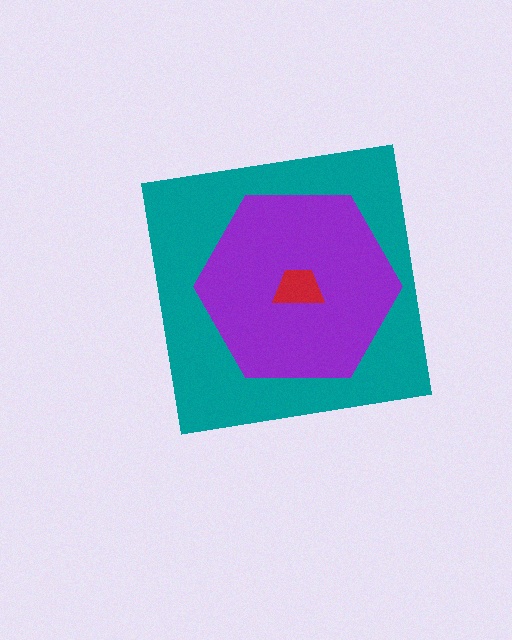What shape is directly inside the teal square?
The purple hexagon.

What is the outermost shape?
The teal square.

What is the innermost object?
The red trapezoid.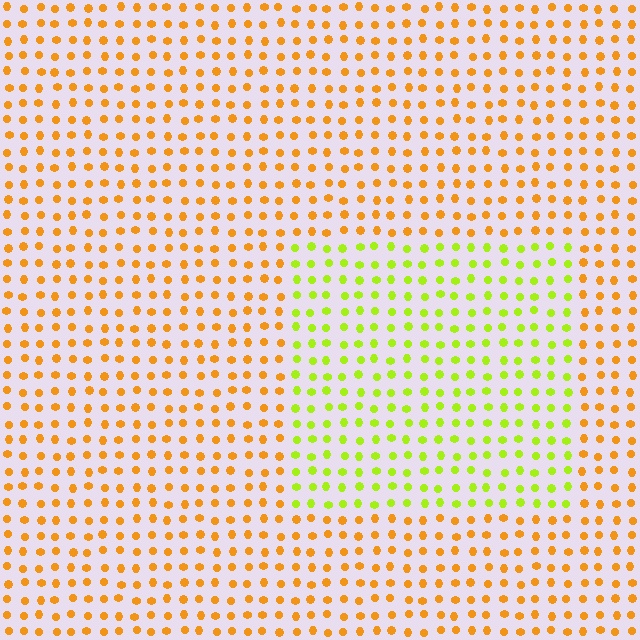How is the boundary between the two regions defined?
The boundary is defined purely by a slight shift in hue (about 47 degrees). Spacing, size, and orientation are identical on both sides.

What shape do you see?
I see a rectangle.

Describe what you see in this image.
The image is filled with small orange elements in a uniform arrangement. A rectangle-shaped region is visible where the elements are tinted to a slightly different hue, forming a subtle color boundary.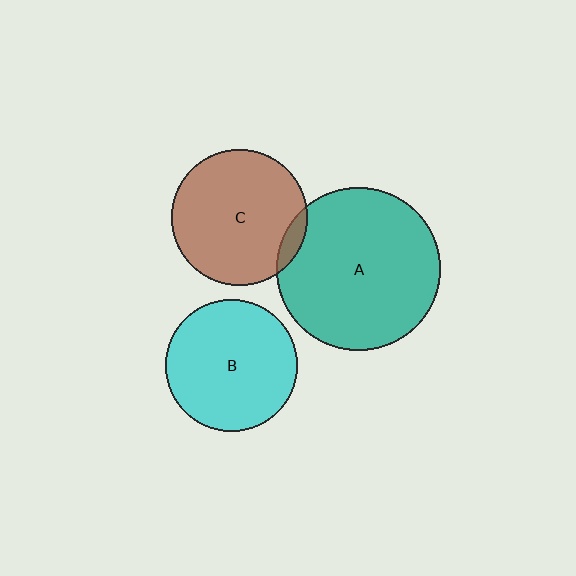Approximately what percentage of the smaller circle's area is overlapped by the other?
Approximately 5%.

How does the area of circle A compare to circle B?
Approximately 1.5 times.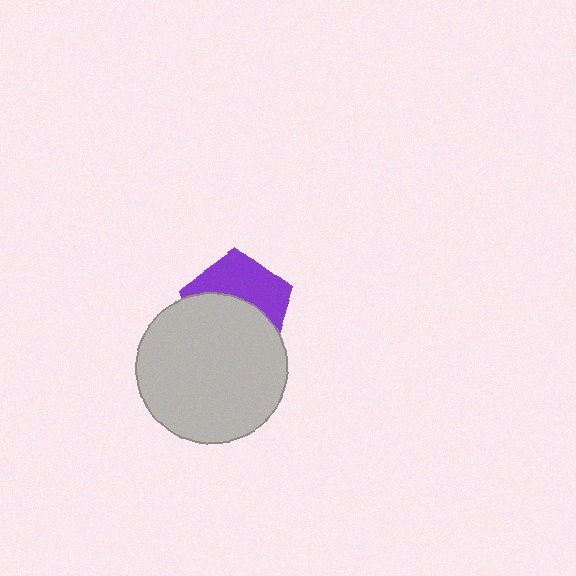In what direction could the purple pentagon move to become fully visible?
The purple pentagon could move up. That would shift it out from behind the light gray circle entirely.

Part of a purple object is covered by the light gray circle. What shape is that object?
It is a pentagon.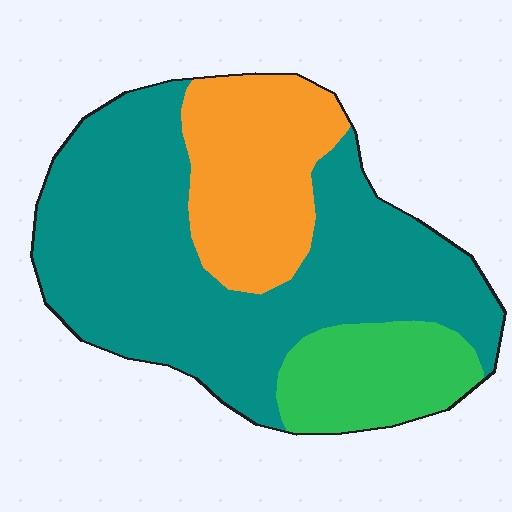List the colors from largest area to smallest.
From largest to smallest: teal, orange, green.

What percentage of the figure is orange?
Orange covers around 25% of the figure.